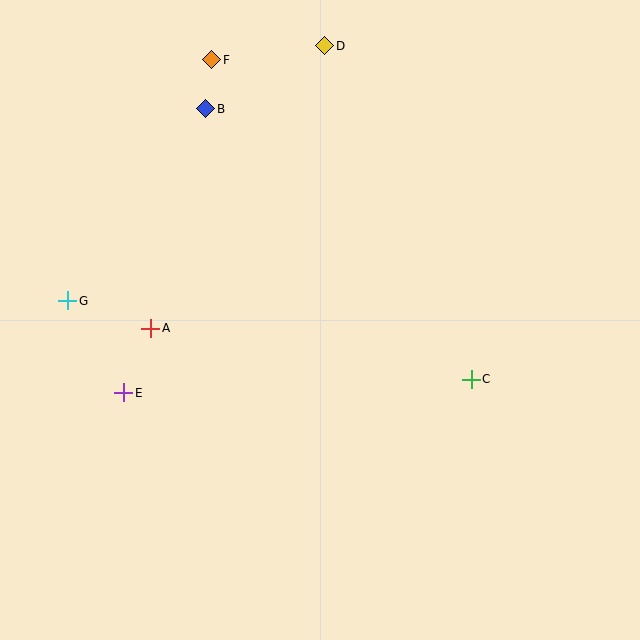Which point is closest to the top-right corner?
Point D is closest to the top-right corner.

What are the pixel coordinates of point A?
Point A is at (151, 328).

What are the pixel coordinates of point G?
Point G is at (68, 301).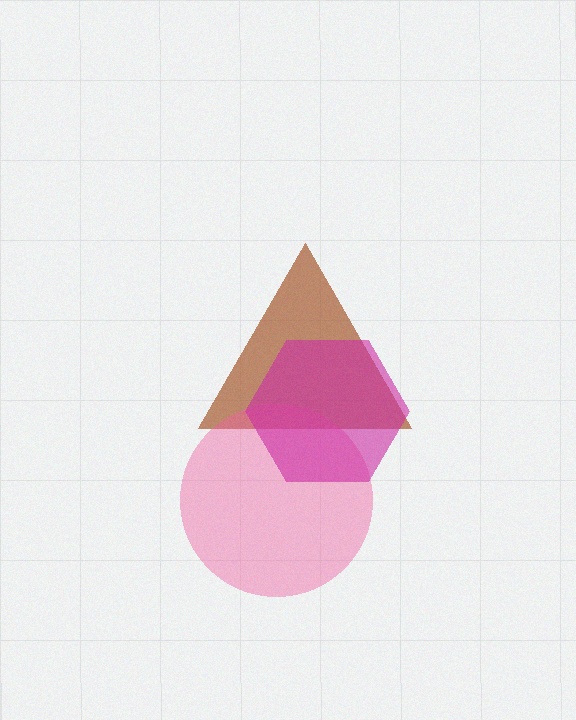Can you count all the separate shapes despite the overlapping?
Yes, there are 3 separate shapes.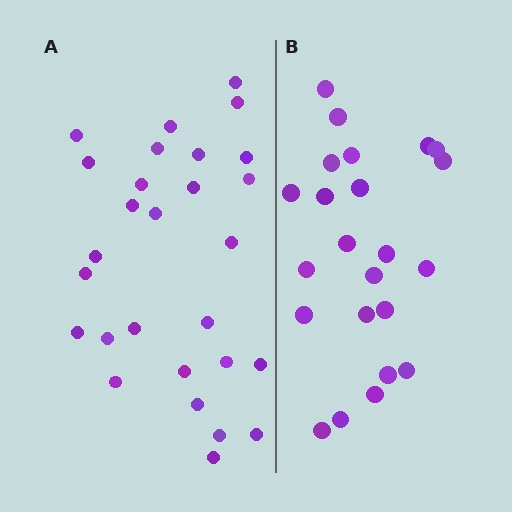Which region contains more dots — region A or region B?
Region A (the left region) has more dots.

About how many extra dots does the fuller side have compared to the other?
Region A has about 5 more dots than region B.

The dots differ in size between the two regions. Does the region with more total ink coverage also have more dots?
No. Region B has more total ink coverage because its dots are larger, but region A actually contains more individual dots. Total area can be misleading — the number of items is what matters here.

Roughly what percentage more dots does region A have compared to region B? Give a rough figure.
About 20% more.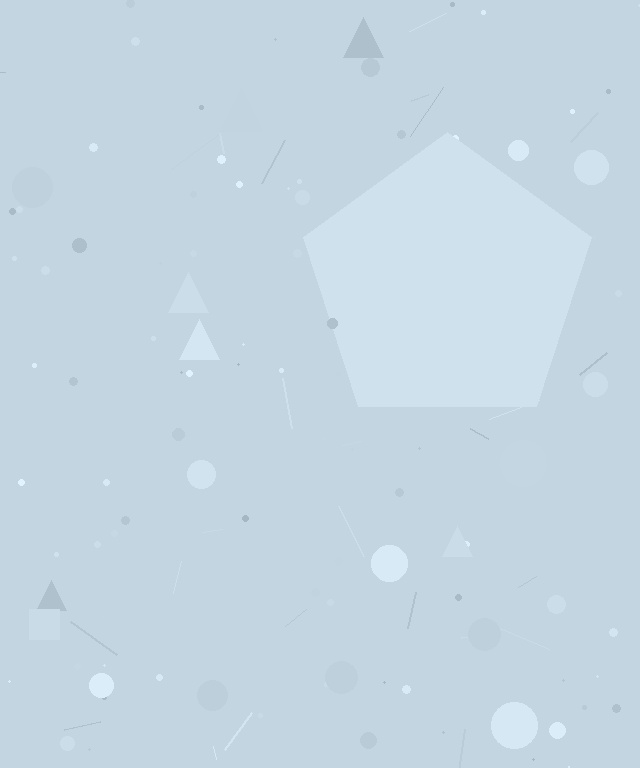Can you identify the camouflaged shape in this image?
The camouflaged shape is a pentagon.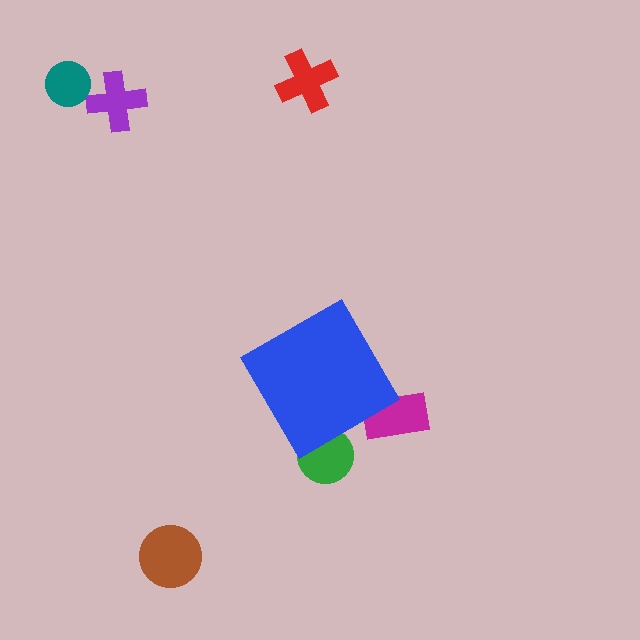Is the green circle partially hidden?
Yes, the green circle is partially hidden behind the blue diamond.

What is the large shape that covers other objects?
A blue diamond.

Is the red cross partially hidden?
No, the red cross is fully visible.